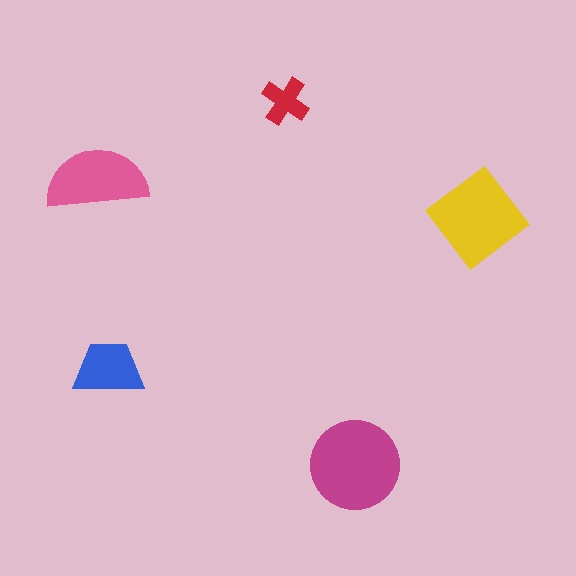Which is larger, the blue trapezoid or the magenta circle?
The magenta circle.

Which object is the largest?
The magenta circle.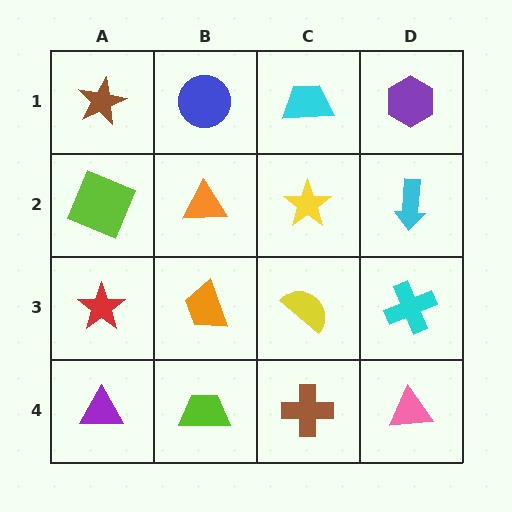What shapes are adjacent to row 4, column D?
A cyan cross (row 3, column D), a brown cross (row 4, column C).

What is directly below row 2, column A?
A red star.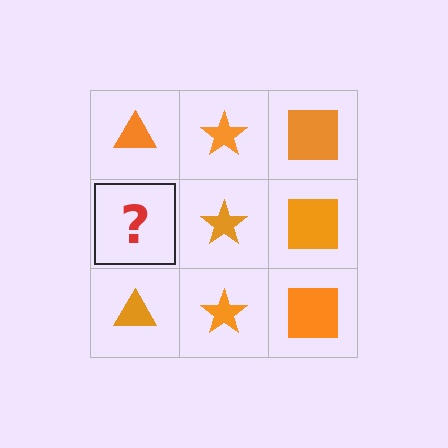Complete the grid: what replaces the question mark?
The question mark should be replaced with an orange triangle.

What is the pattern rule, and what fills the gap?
The rule is that each column has a consistent shape. The gap should be filled with an orange triangle.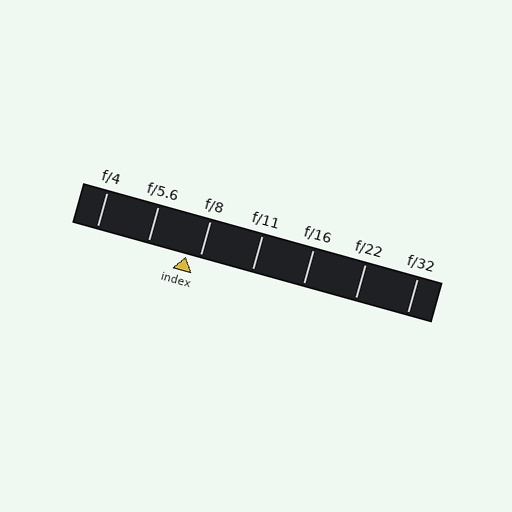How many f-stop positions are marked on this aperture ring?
There are 7 f-stop positions marked.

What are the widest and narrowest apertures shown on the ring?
The widest aperture shown is f/4 and the narrowest is f/32.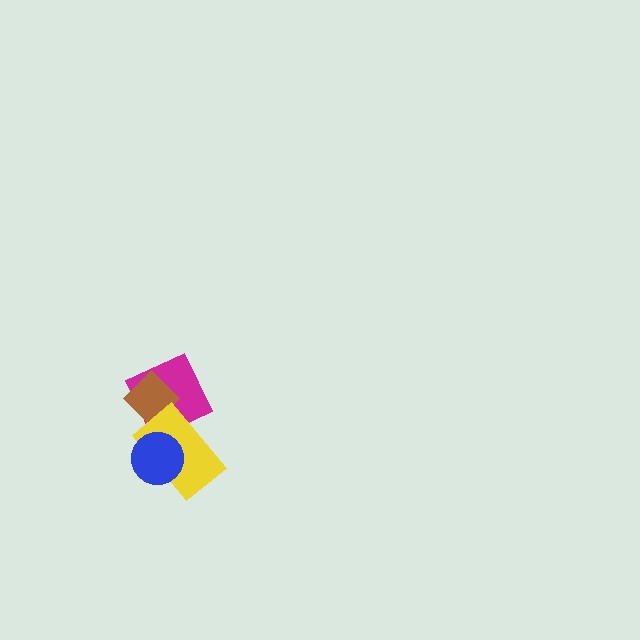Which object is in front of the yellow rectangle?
The blue circle is in front of the yellow rectangle.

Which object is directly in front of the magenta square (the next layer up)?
The brown diamond is directly in front of the magenta square.